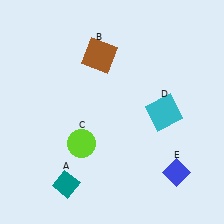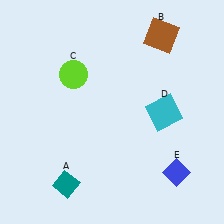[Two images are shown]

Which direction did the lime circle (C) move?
The lime circle (C) moved up.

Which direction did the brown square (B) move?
The brown square (B) moved right.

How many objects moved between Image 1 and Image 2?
2 objects moved between the two images.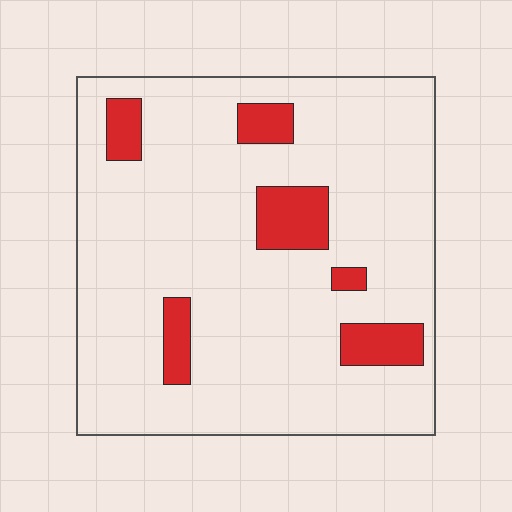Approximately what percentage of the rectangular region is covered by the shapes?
Approximately 15%.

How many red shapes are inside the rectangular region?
6.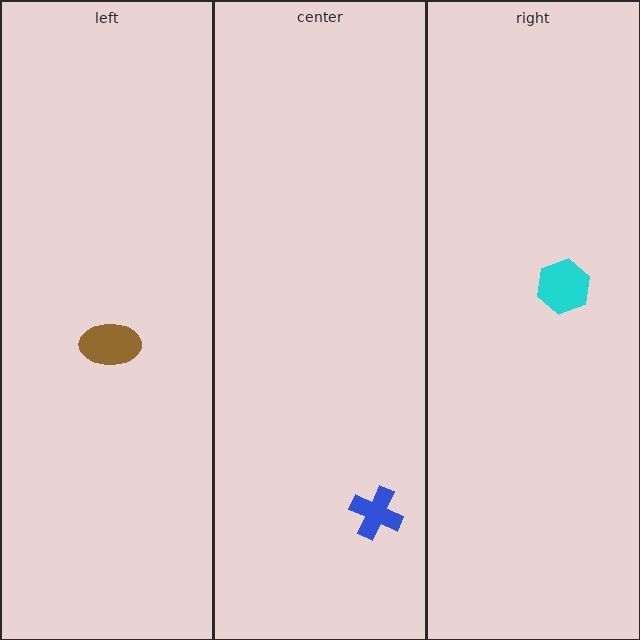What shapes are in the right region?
The cyan hexagon.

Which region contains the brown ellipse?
The left region.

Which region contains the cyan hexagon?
The right region.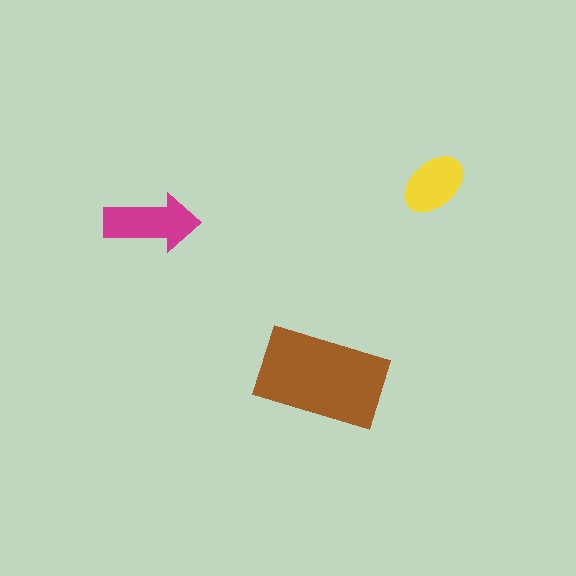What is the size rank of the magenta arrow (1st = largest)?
2nd.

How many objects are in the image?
There are 3 objects in the image.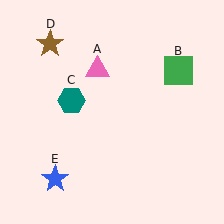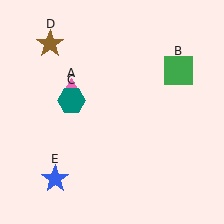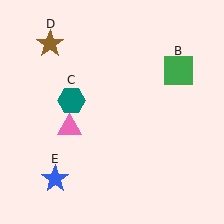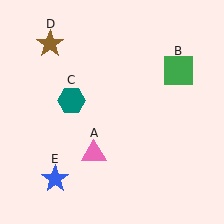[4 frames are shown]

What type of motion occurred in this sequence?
The pink triangle (object A) rotated counterclockwise around the center of the scene.